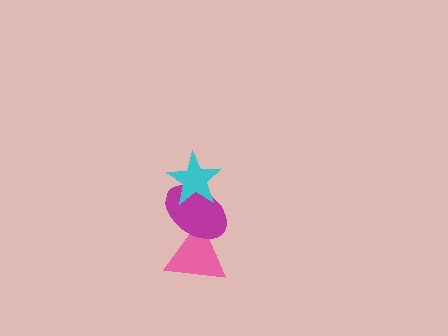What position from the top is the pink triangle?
The pink triangle is 3rd from the top.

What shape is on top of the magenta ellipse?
The cyan star is on top of the magenta ellipse.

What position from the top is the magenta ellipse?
The magenta ellipse is 2nd from the top.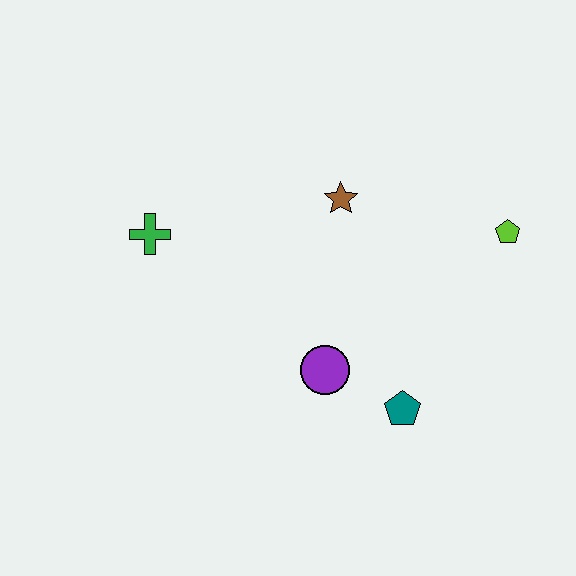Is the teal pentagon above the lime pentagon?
No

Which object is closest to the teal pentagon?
The purple circle is closest to the teal pentagon.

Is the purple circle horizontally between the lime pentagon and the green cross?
Yes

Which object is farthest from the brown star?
The teal pentagon is farthest from the brown star.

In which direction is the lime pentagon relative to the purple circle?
The lime pentagon is to the right of the purple circle.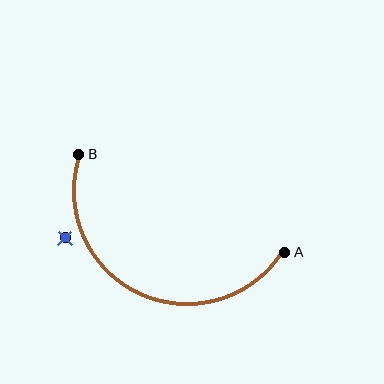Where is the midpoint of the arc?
The arc midpoint is the point on the curve farthest from the straight line joining A and B. It sits below that line.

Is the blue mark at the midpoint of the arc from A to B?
No — the blue mark does not lie on the arc at all. It sits slightly outside the curve.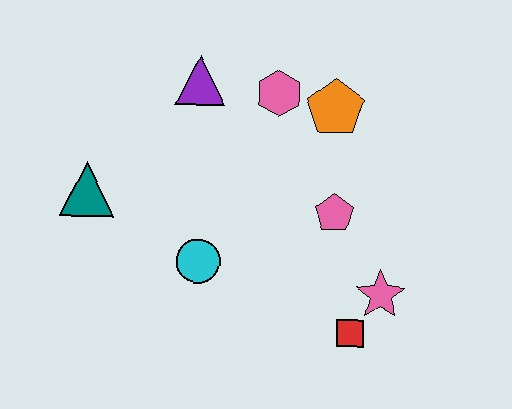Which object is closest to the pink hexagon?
The orange pentagon is closest to the pink hexagon.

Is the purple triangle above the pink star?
Yes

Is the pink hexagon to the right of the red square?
No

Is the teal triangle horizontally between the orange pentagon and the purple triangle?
No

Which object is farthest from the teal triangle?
The pink star is farthest from the teal triangle.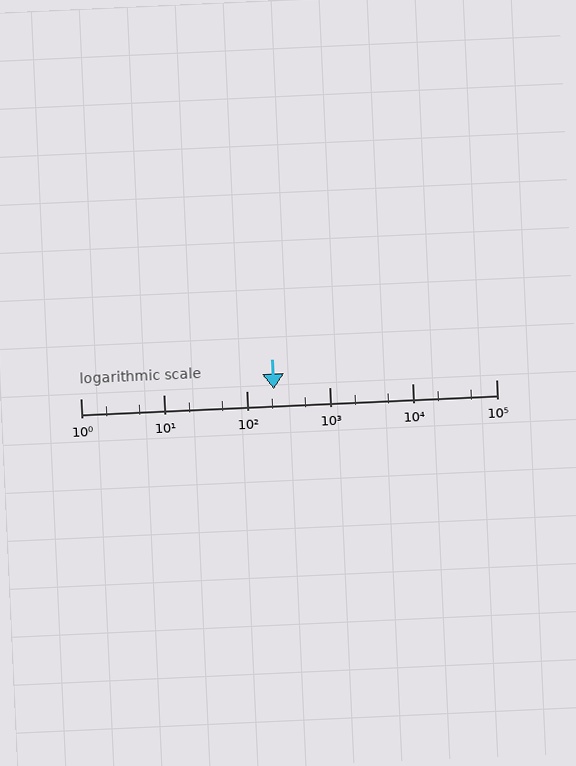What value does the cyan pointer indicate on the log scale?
The pointer indicates approximately 210.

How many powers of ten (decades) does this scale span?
The scale spans 5 decades, from 1 to 100000.